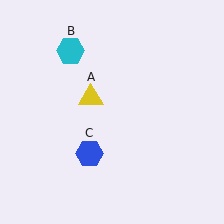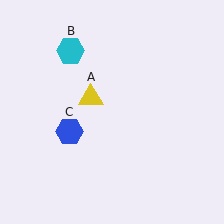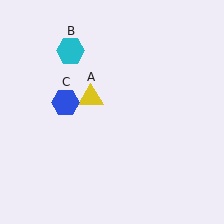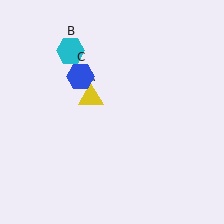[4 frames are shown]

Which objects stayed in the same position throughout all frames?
Yellow triangle (object A) and cyan hexagon (object B) remained stationary.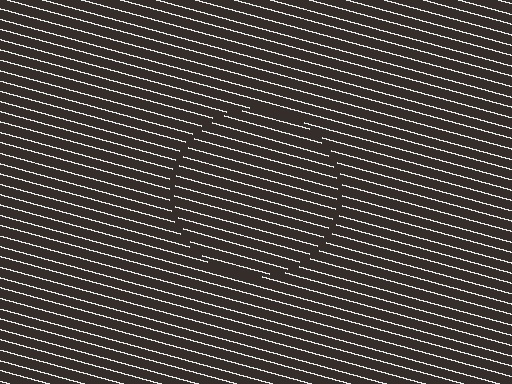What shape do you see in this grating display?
An illusory circle. The interior of the shape contains the same grating, shifted by half a period — the contour is defined by the phase discontinuity where line-ends from the inner and outer gratings abut.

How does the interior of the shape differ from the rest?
The interior of the shape contains the same grating, shifted by half a period — the contour is defined by the phase discontinuity where line-ends from the inner and outer gratings abut.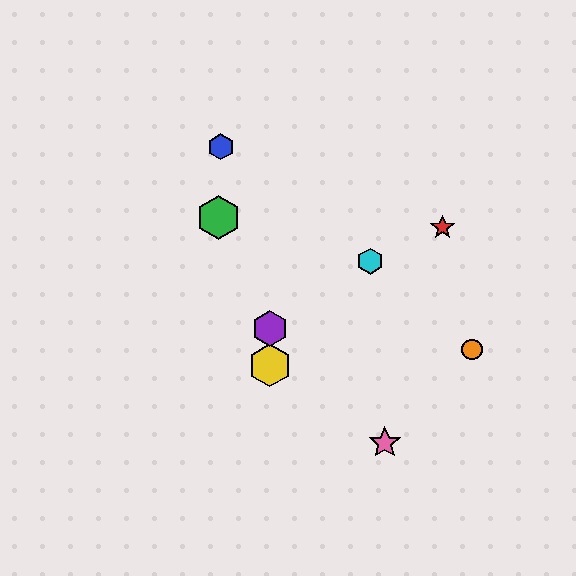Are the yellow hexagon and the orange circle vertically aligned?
No, the yellow hexagon is at x≈270 and the orange circle is at x≈472.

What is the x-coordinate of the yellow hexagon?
The yellow hexagon is at x≈270.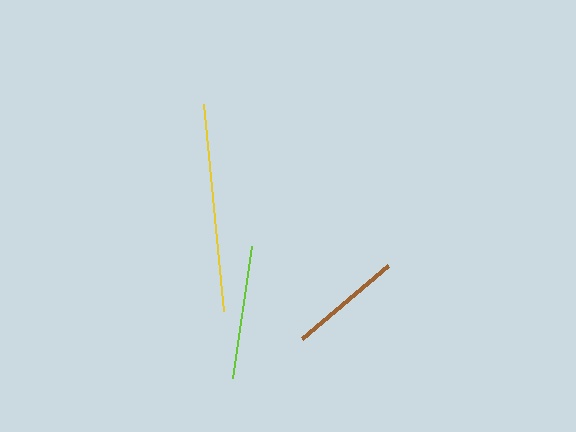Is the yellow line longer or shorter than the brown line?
The yellow line is longer than the brown line.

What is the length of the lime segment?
The lime segment is approximately 133 pixels long.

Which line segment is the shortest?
The brown line is the shortest at approximately 113 pixels.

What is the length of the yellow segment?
The yellow segment is approximately 208 pixels long.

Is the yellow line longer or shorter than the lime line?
The yellow line is longer than the lime line.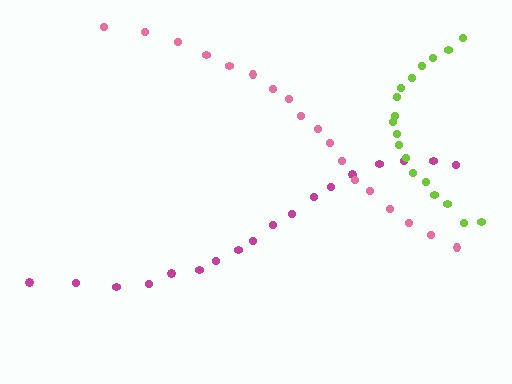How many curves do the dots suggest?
There are 3 distinct paths.